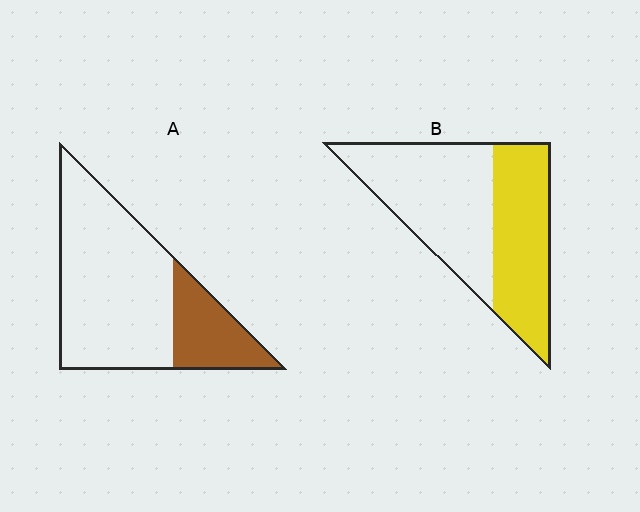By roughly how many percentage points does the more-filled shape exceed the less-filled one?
By roughly 20 percentage points (B over A).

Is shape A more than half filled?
No.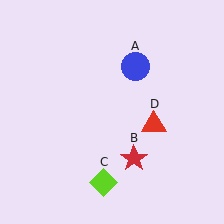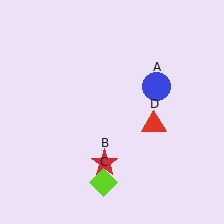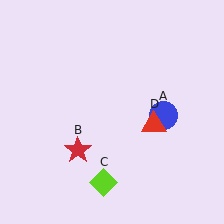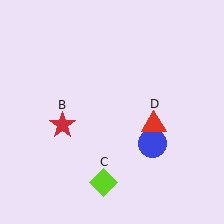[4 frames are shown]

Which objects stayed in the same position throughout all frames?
Lime diamond (object C) and red triangle (object D) remained stationary.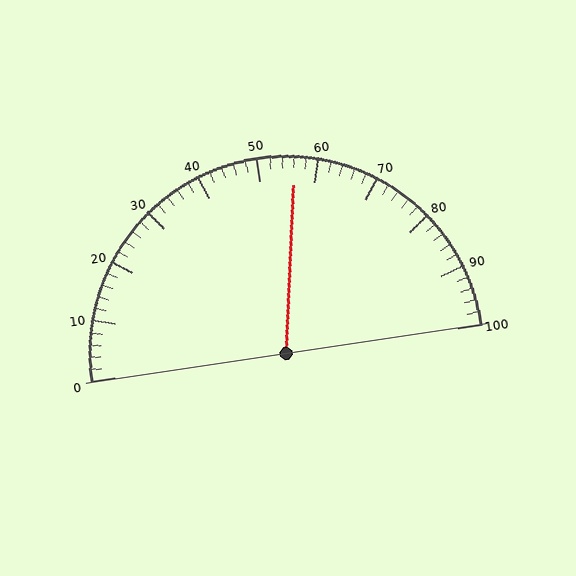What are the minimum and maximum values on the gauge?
The gauge ranges from 0 to 100.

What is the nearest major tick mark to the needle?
The nearest major tick mark is 60.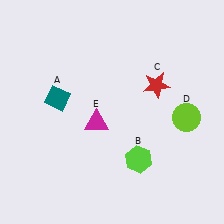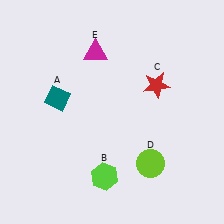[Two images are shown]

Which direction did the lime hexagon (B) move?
The lime hexagon (B) moved left.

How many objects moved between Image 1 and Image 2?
3 objects moved between the two images.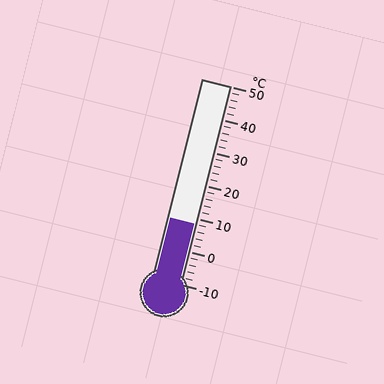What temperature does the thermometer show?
The thermometer shows approximately 8°C.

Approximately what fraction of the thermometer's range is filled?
The thermometer is filled to approximately 30% of its range.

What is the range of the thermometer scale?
The thermometer scale ranges from -10°C to 50°C.